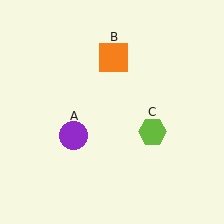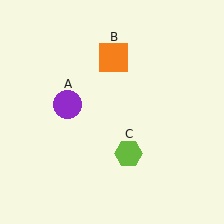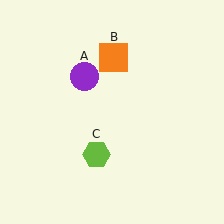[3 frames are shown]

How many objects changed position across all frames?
2 objects changed position: purple circle (object A), lime hexagon (object C).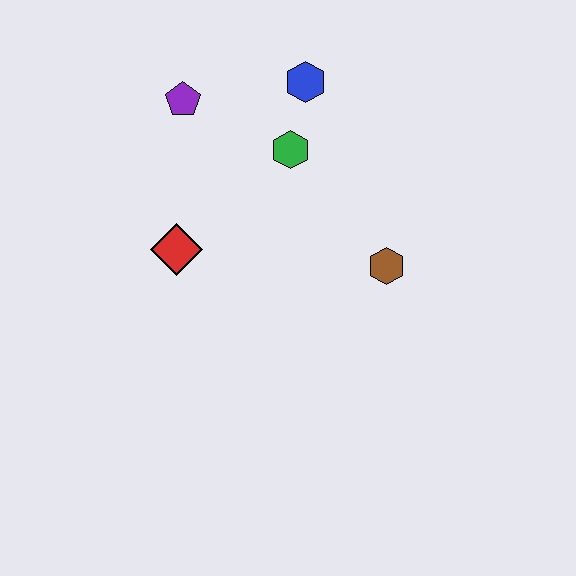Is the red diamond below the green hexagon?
Yes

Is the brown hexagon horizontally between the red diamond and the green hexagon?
No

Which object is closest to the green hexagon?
The blue hexagon is closest to the green hexagon.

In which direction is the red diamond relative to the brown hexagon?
The red diamond is to the left of the brown hexagon.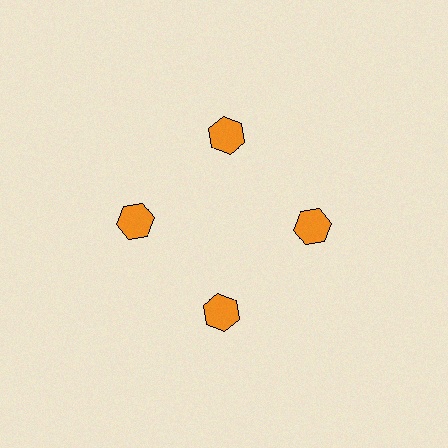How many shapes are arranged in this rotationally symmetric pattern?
There are 4 shapes, arranged in 4 groups of 1.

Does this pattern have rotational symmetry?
Yes, this pattern has 4-fold rotational symmetry. It looks the same after rotating 90 degrees around the center.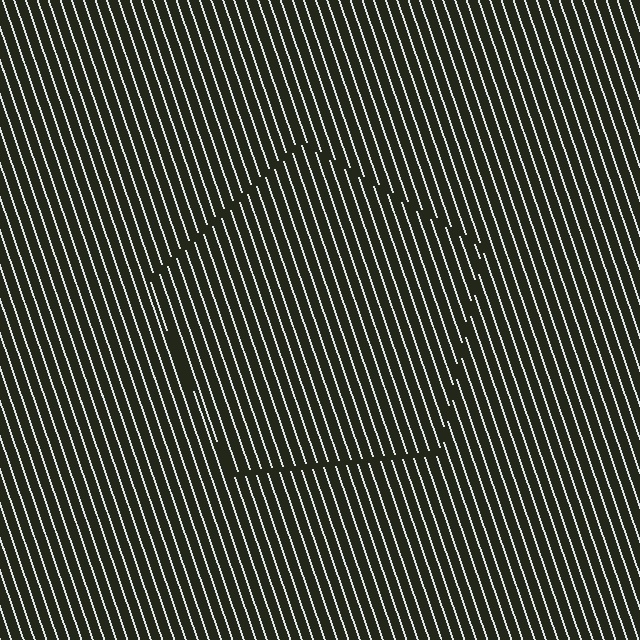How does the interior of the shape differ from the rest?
The interior of the shape contains the same grating, shifted by half a period — the contour is defined by the phase discontinuity where line-ends from the inner and outer gratings abut.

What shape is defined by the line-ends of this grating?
An illusory pentagon. The interior of the shape contains the same grating, shifted by half a period — the contour is defined by the phase discontinuity where line-ends from the inner and outer gratings abut.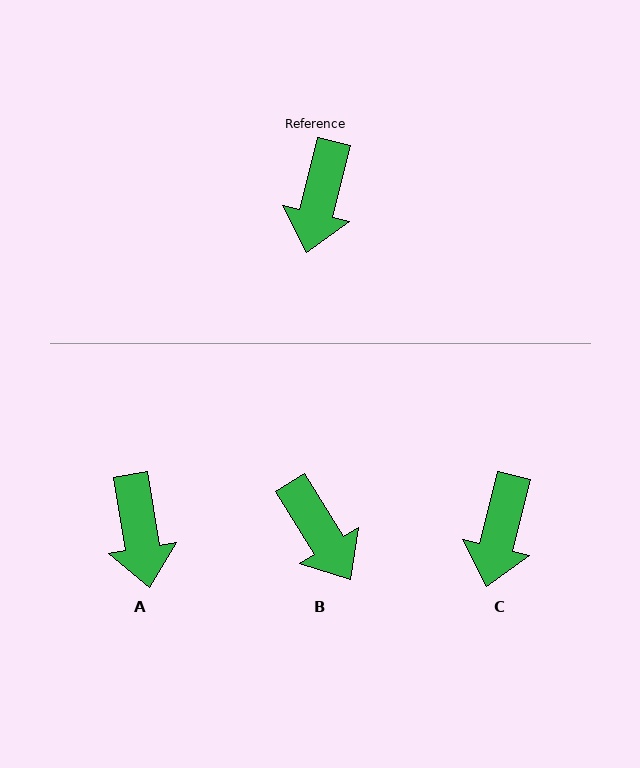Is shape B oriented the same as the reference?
No, it is off by about 46 degrees.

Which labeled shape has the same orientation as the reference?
C.